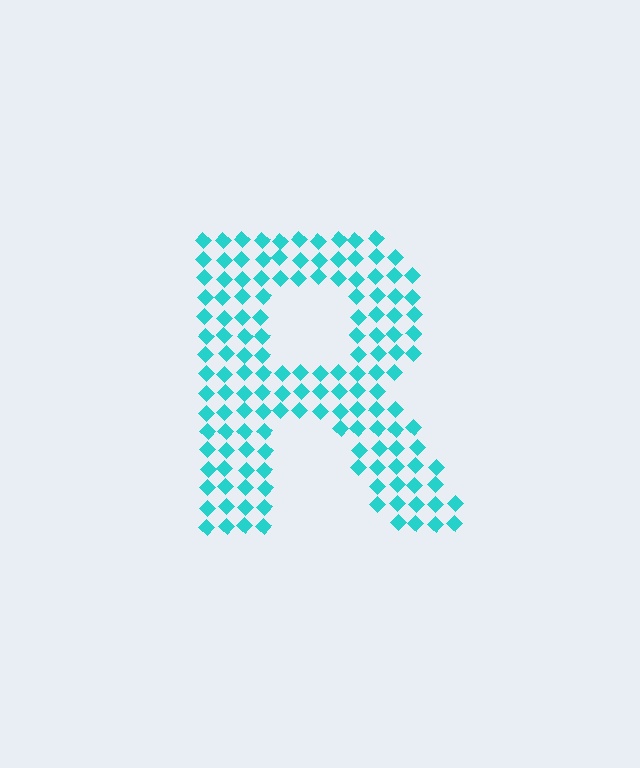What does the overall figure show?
The overall figure shows the letter R.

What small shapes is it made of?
It is made of small diamonds.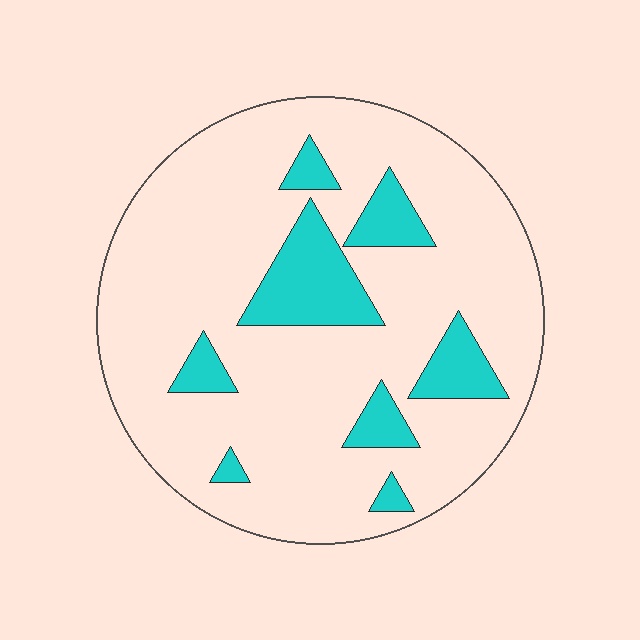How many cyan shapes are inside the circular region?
8.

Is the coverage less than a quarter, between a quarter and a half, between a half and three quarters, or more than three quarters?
Less than a quarter.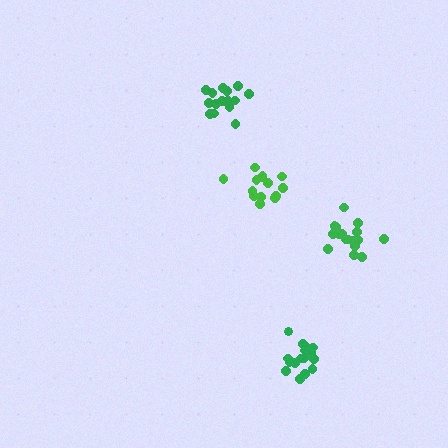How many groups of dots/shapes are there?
There are 4 groups.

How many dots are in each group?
Group 1: 16 dots, Group 2: 16 dots, Group 3: 17 dots, Group 4: 14 dots (63 total).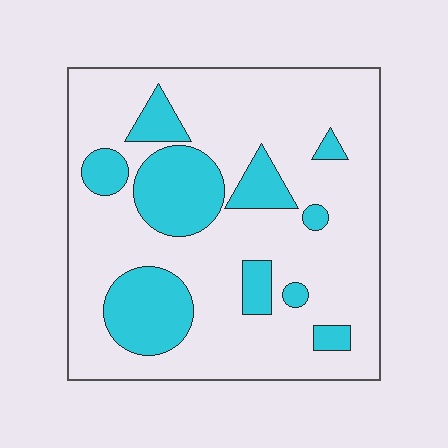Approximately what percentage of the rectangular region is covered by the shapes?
Approximately 25%.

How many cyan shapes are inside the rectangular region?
10.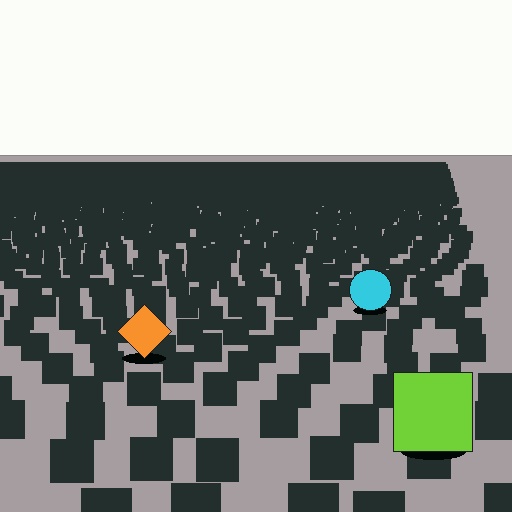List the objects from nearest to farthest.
From nearest to farthest: the lime square, the orange diamond, the cyan circle.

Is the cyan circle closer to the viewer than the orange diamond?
No. The orange diamond is closer — you can tell from the texture gradient: the ground texture is coarser near it.